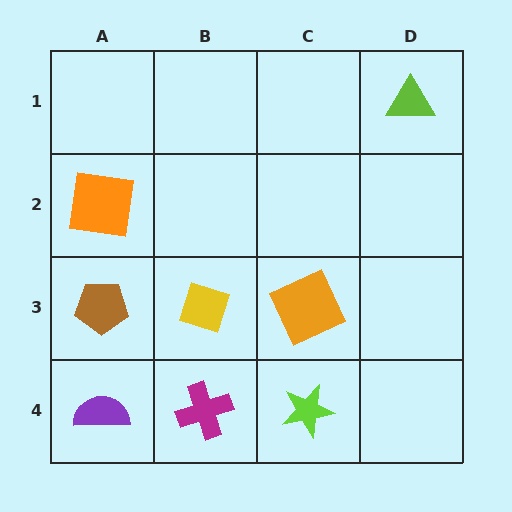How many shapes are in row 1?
1 shape.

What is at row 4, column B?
A magenta cross.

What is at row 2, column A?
An orange square.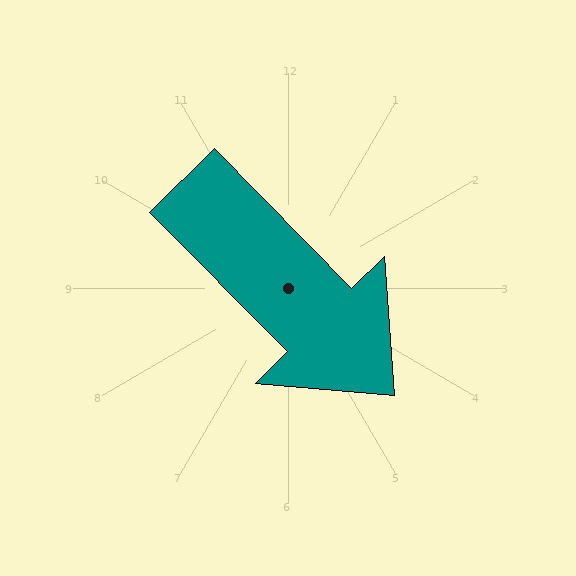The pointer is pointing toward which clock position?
Roughly 5 o'clock.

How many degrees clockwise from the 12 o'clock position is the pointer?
Approximately 135 degrees.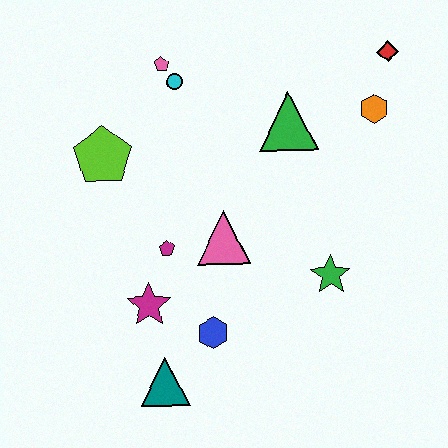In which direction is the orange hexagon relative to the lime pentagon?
The orange hexagon is to the right of the lime pentagon.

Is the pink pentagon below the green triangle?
No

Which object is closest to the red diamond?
The orange hexagon is closest to the red diamond.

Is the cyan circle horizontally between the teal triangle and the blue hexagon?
Yes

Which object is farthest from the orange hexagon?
The teal triangle is farthest from the orange hexagon.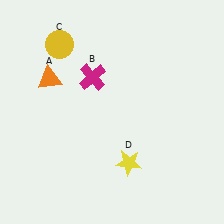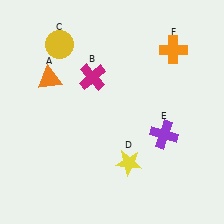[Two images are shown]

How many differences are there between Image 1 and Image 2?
There are 2 differences between the two images.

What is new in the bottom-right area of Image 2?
A purple cross (E) was added in the bottom-right area of Image 2.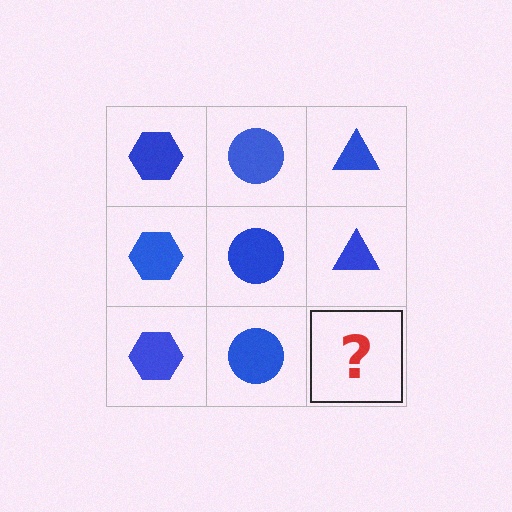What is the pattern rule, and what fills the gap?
The rule is that each column has a consistent shape. The gap should be filled with a blue triangle.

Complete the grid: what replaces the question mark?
The question mark should be replaced with a blue triangle.